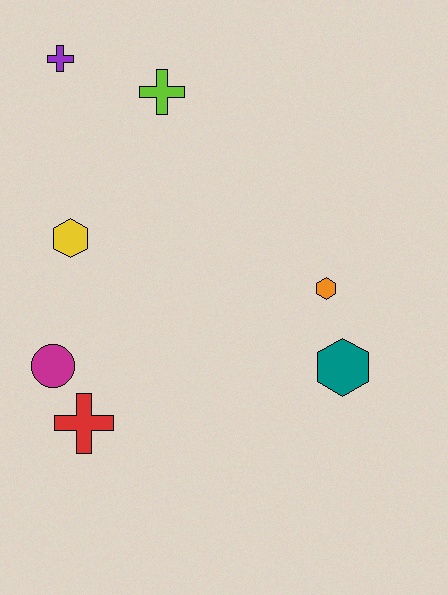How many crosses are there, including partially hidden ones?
There are 3 crosses.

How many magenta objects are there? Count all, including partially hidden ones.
There is 1 magenta object.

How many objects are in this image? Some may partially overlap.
There are 7 objects.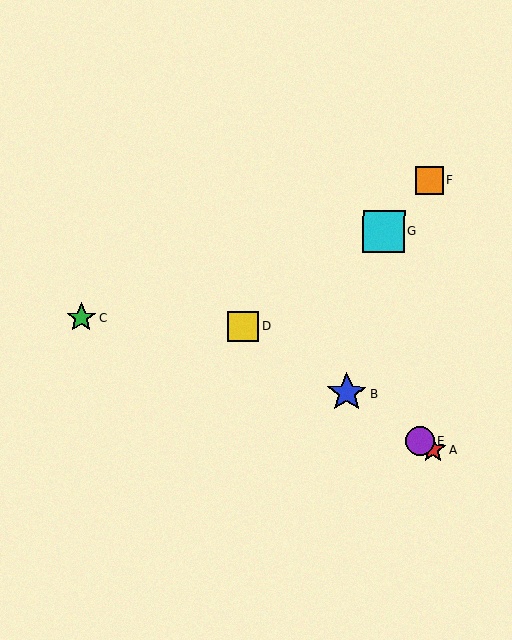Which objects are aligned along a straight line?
Objects A, B, D, E are aligned along a straight line.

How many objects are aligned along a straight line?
4 objects (A, B, D, E) are aligned along a straight line.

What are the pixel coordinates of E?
Object E is at (420, 441).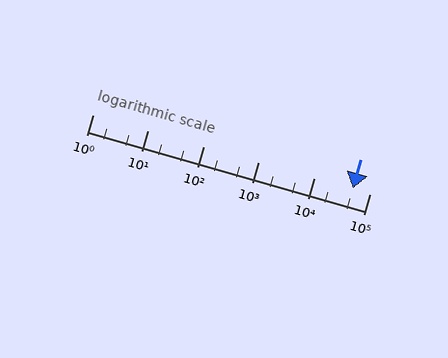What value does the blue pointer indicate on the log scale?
The pointer indicates approximately 49000.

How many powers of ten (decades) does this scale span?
The scale spans 5 decades, from 1 to 100000.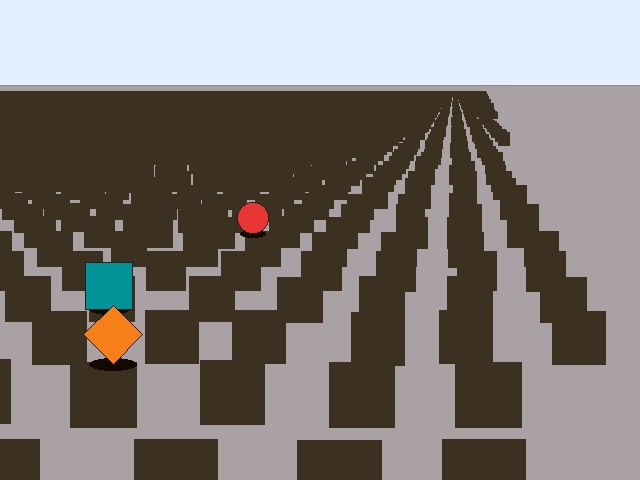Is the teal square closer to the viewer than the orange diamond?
No. The orange diamond is closer — you can tell from the texture gradient: the ground texture is coarser near it.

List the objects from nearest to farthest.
From nearest to farthest: the orange diamond, the teal square, the red circle.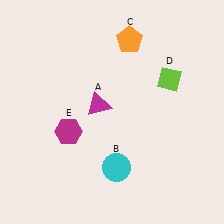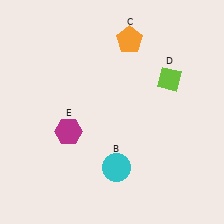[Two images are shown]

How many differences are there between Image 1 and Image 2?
There is 1 difference between the two images.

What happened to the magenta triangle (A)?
The magenta triangle (A) was removed in Image 2. It was in the top-left area of Image 1.